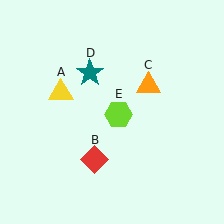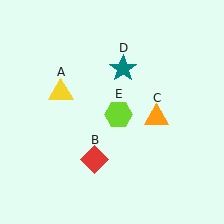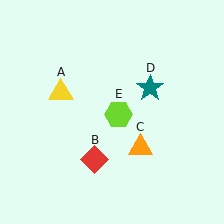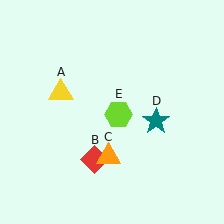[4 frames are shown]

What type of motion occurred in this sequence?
The orange triangle (object C), teal star (object D) rotated clockwise around the center of the scene.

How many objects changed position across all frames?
2 objects changed position: orange triangle (object C), teal star (object D).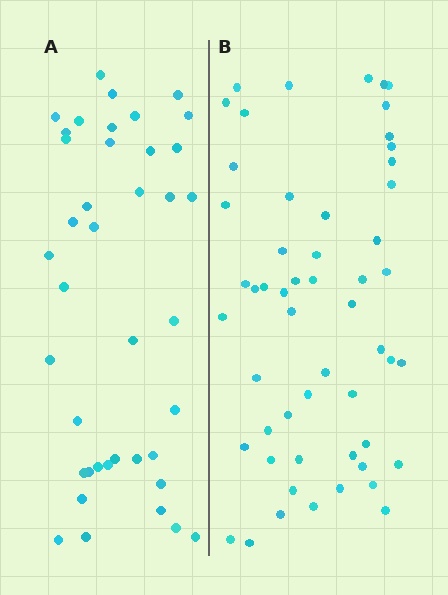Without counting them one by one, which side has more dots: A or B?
Region B (the right region) has more dots.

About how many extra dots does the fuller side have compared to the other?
Region B has approximately 15 more dots than region A.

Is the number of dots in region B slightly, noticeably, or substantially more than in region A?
Region B has noticeably more, but not dramatically so. The ratio is roughly 1.4 to 1.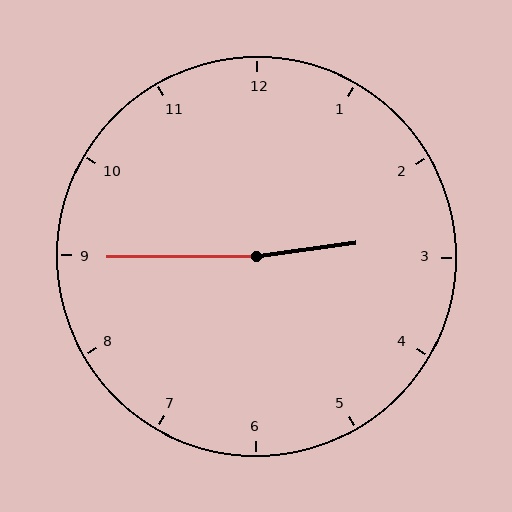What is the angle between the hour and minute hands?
Approximately 172 degrees.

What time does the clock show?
2:45.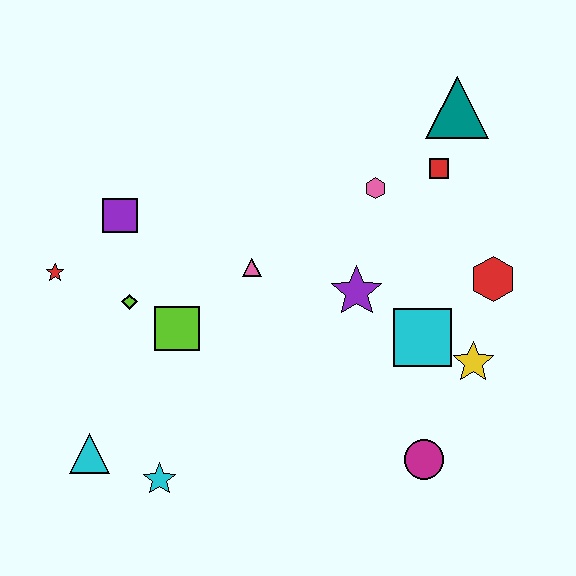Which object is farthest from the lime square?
The teal triangle is farthest from the lime square.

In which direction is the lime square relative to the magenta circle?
The lime square is to the left of the magenta circle.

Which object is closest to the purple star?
The cyan square is closest to the purple star.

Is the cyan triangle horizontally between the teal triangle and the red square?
No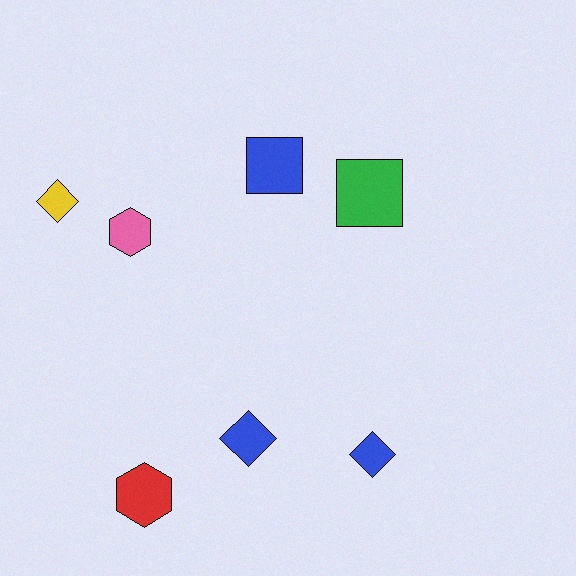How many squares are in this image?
There are 2 squares.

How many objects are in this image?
There are 7 objects.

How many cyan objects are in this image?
There are no cyan objects.